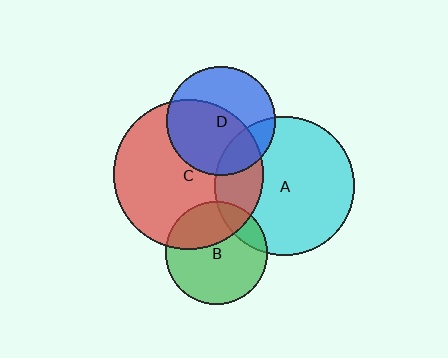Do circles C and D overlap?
Yes.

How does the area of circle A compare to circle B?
Approximately 1.8 times.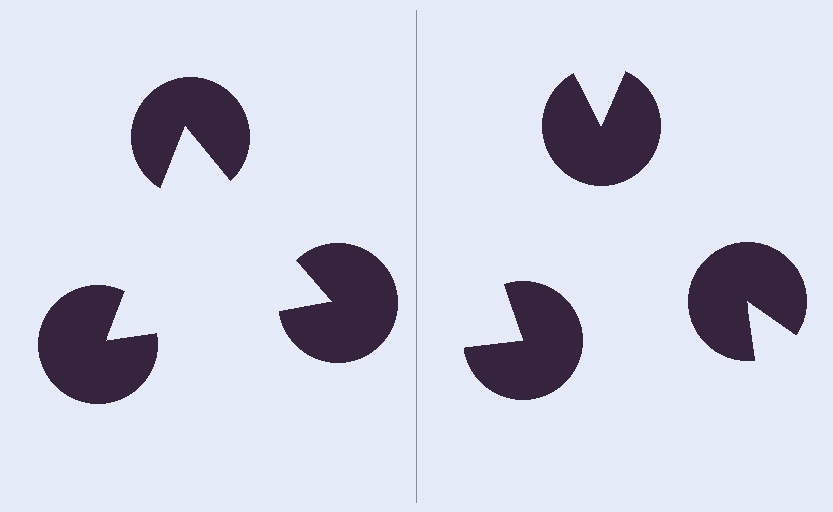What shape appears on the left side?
An illusory triangle.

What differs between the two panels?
The pac-man discs are positioned identically on both sides; only the wedge orientations differ. On the left they align to a triangle; on the right they are misaligned.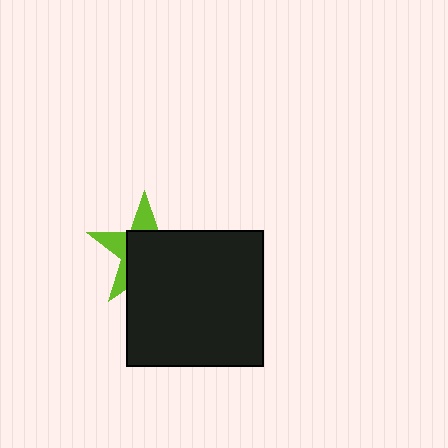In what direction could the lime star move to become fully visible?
The lime star could move toward the upper-left. That would shift it out from behind the black square entirely.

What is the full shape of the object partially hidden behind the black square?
The partially hidden object is a lime star.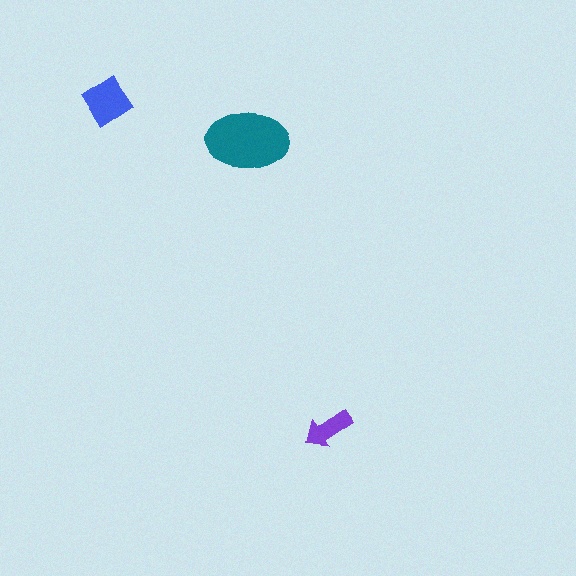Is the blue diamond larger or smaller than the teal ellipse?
Smaller.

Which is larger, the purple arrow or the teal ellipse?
The teal ellipse.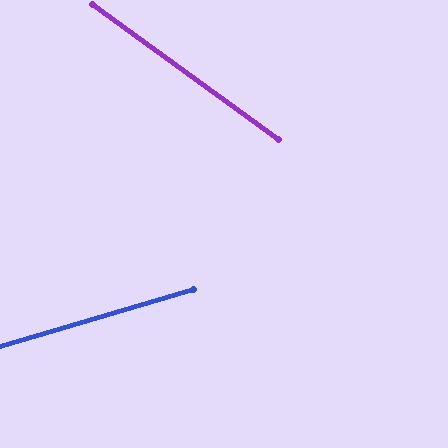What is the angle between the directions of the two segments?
Approximately 52 degrees.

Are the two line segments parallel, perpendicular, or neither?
Neither parallel nor perpendicular — they differ by about 52°.